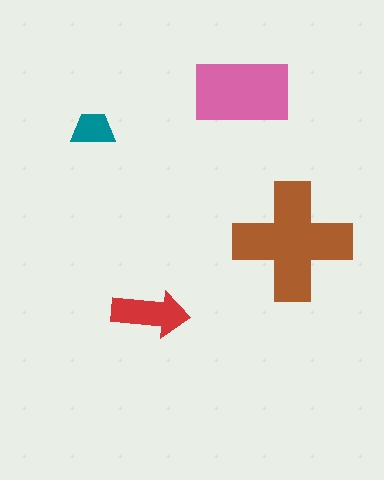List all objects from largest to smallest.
The brown cross, the pink rectangle, the red arrow, the teal trapezoid.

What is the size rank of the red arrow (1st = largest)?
3rd.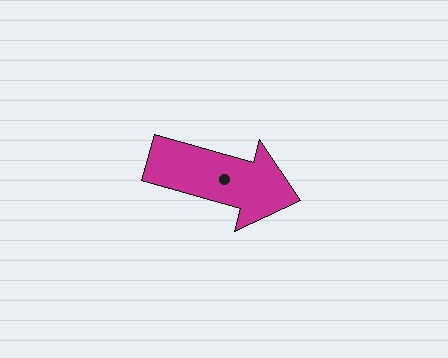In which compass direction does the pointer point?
East.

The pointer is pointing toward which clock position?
Roughly 4 o'clock.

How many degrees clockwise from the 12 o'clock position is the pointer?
Approximately 106 degrees.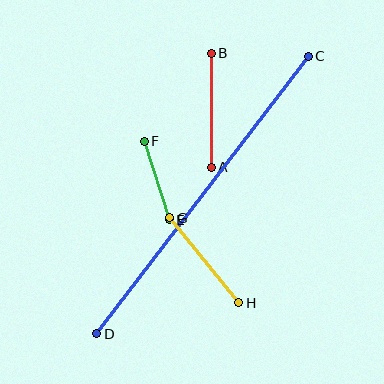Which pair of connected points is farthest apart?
Points C and D are farthest apart.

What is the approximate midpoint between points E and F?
The midpoint is at approximately (157, 180) pixels.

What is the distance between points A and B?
The distance is approximately 114 pixels.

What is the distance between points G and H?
The distance is approximately 109 pixels.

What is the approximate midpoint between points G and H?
The midpoint is at approximately (204, 260) pixels.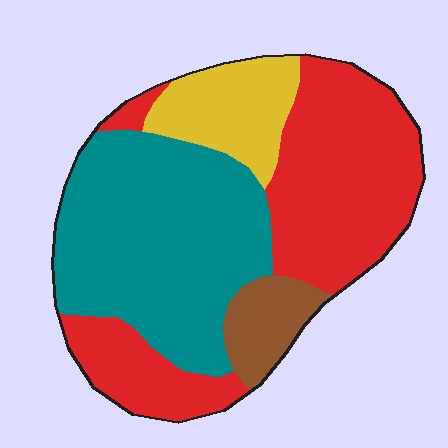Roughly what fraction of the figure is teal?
Teal takes up about two fifths (2/5) of the figure.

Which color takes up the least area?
Brown, at roughly 5%.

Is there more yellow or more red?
Red.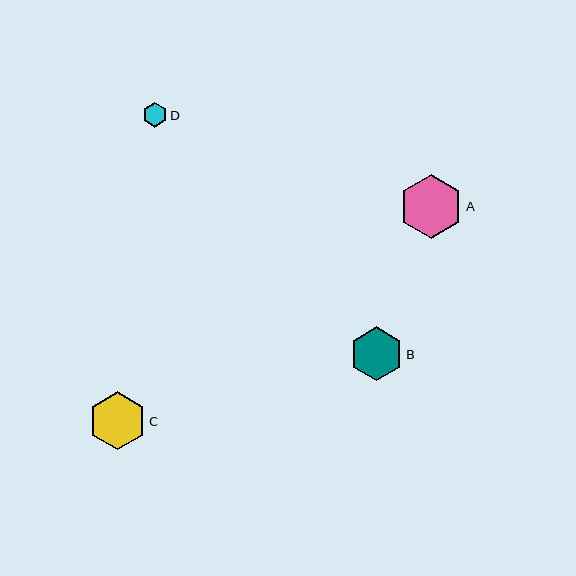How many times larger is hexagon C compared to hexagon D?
Hexagon C is approximately 2.4 times the size of hexagon D.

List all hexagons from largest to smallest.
From largest to smallest: A, C, B, D.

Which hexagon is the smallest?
Hexagon D is the smallest with a size of approximately 24 pixels.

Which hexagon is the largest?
Hexagon A is the largest with a size of approximately 63 pixels.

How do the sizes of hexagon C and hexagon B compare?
Hexagon C and hexagon B are approximately the same size.